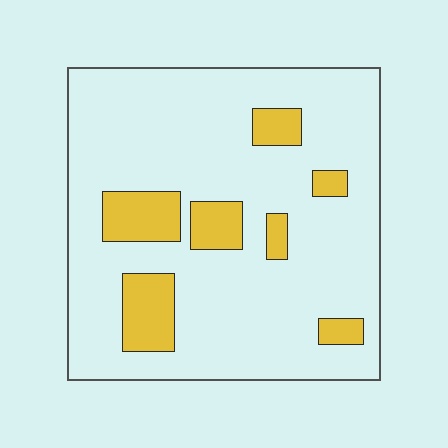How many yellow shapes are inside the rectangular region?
7.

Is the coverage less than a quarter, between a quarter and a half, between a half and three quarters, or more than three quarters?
Less than a quarter.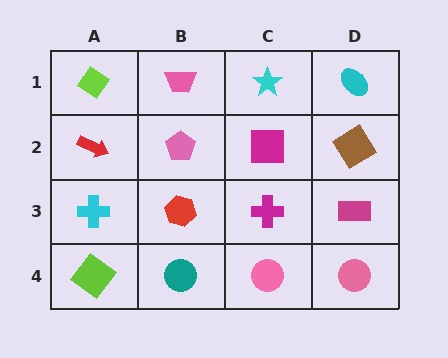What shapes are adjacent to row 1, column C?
A magenta square (row 2, column C), a pink trapezoid (row 1, column B), a cyan ellipse (row 1, column D).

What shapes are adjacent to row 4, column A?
A cyan cross (row 3, column A), a teal circle (row 4, column B).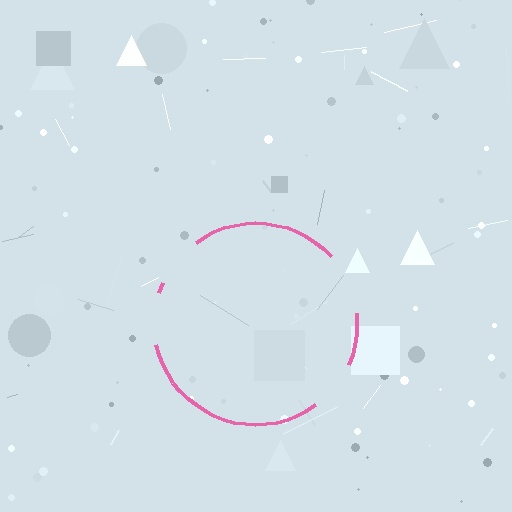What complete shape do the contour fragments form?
The contour fragments form a circle.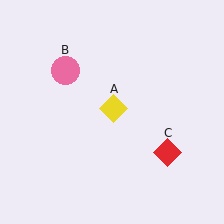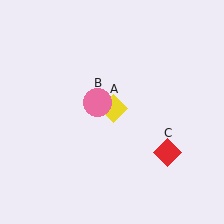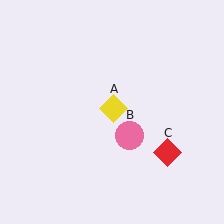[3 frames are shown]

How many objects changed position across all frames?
1 object changed position: pink circle (object B).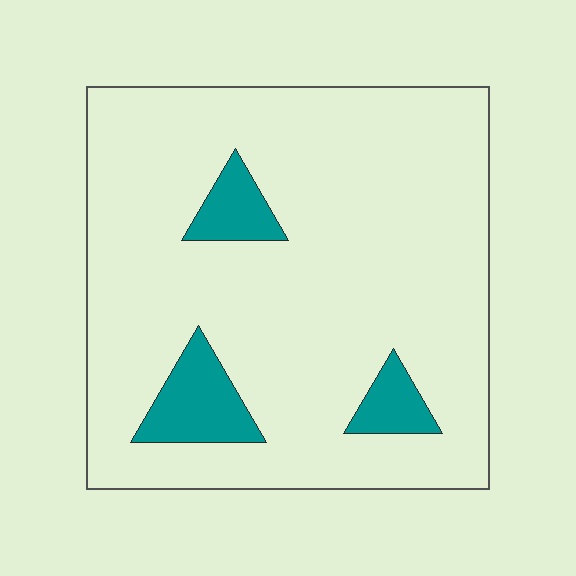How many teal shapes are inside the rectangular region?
3.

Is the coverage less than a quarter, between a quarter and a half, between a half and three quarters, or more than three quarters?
Less than a quarter.